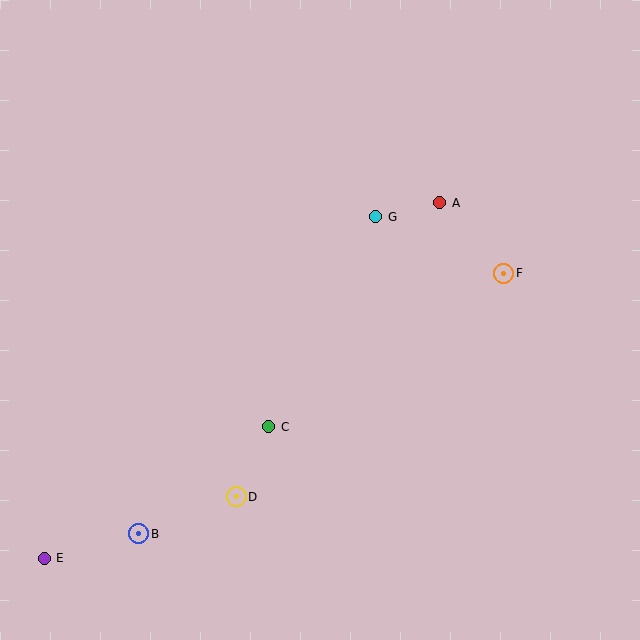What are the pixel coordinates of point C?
Point C is at (269, 427).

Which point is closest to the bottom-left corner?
Point E is closest to the bottom-left corner.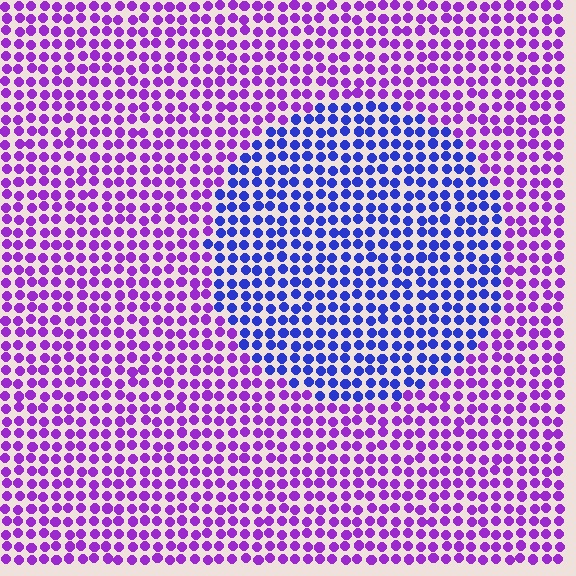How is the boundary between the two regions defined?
The boundary is defined purely by a slight shift in hue (about 47 degrees). Spacing, size, and orientation are identical on both sides.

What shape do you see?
I see a circle.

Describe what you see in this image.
The image is filled with small purple elements in a uniform arrangement. A circle-shaped region is visible where the elements are tinted to a slightly different hue, forming a subtle color boundary.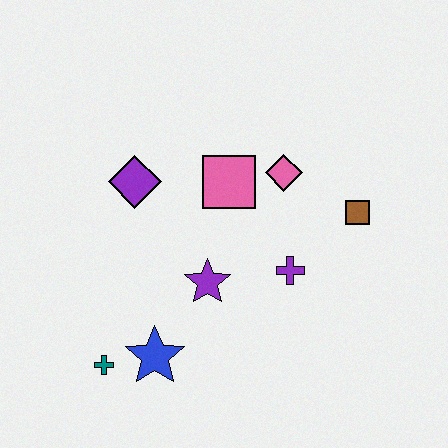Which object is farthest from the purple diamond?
The brown square is farthest from the purple diamond.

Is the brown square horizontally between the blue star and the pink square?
No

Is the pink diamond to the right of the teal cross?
Yes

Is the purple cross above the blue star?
Yes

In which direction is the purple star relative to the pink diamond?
The purple star is below the pink diamond.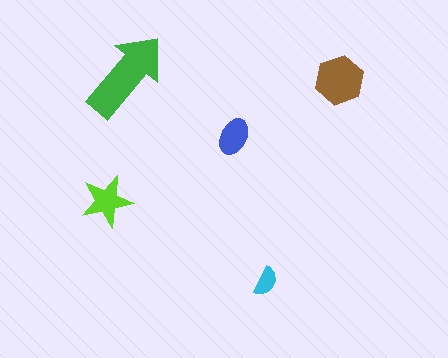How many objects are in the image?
There are 5 objects in the image.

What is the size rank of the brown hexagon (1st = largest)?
2nd.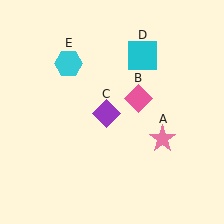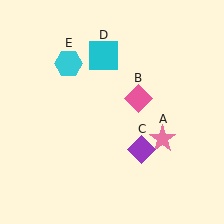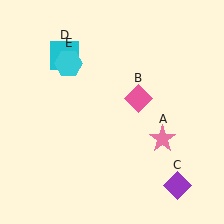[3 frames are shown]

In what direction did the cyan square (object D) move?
The cyan square (object D) moved left.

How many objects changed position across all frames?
2 objects changed position: purple diamond (object C), cyan square (object D).